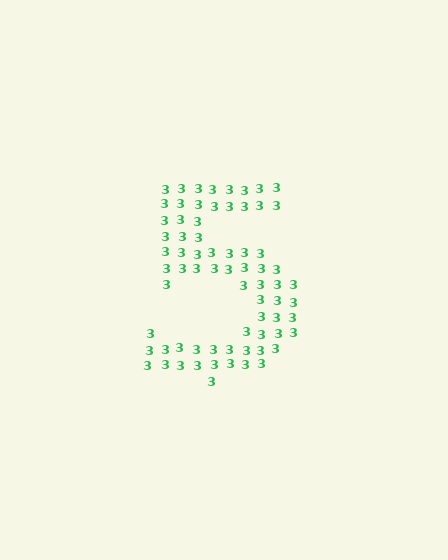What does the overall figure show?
The overall figure shows the digit 5.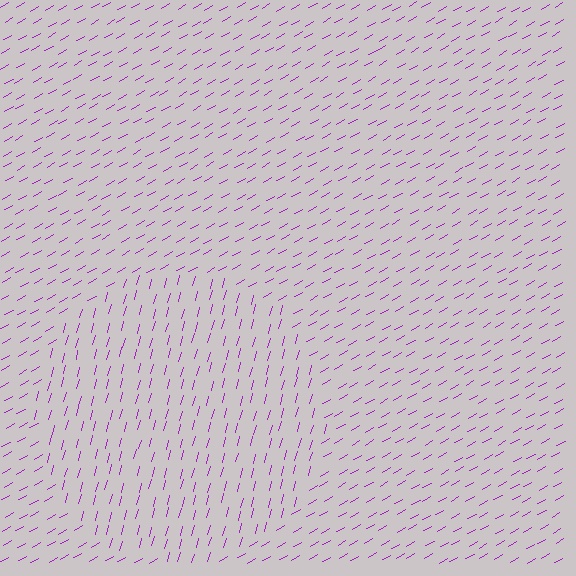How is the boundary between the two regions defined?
The boundary is defined purely by a change in line orientation (approximately 45 degrees difference). All lines are the same color and thickness.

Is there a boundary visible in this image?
Yes, there is a texture boundary formed by a change in line orientation.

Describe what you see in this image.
The image is filled with small purple line segments. A circle region in the image has lines oriented differently from the surrounding lines, creating a visible texture boundary.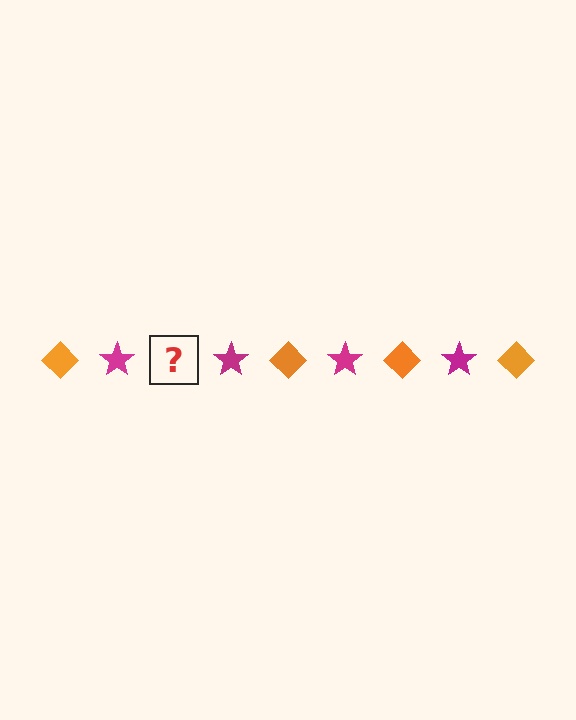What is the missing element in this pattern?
The missing element is an orange diamond.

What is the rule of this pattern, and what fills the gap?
The rule is that the pattern alternates between orange diamond and magenta star. The gap should be filled with an orange diamond.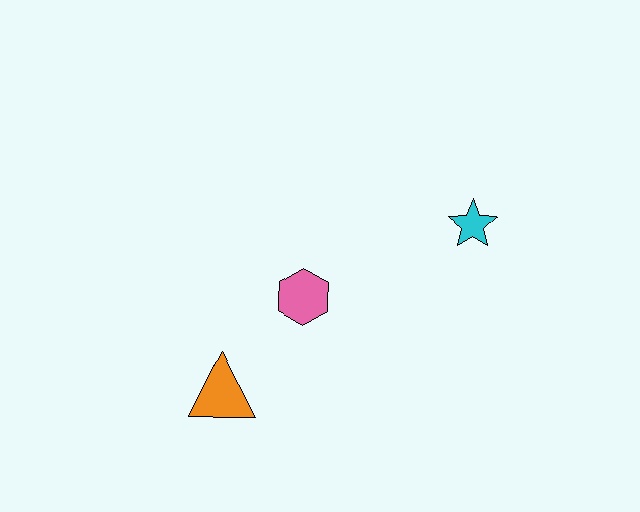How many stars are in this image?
There is 1 star.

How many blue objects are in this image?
There are no blue objects.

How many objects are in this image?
There are 3 objects.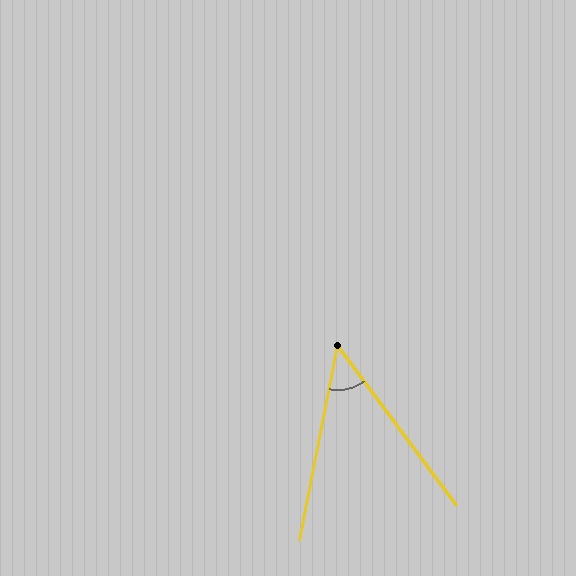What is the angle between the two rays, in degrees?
Approximately 48 degrees.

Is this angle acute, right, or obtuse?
It is acute.